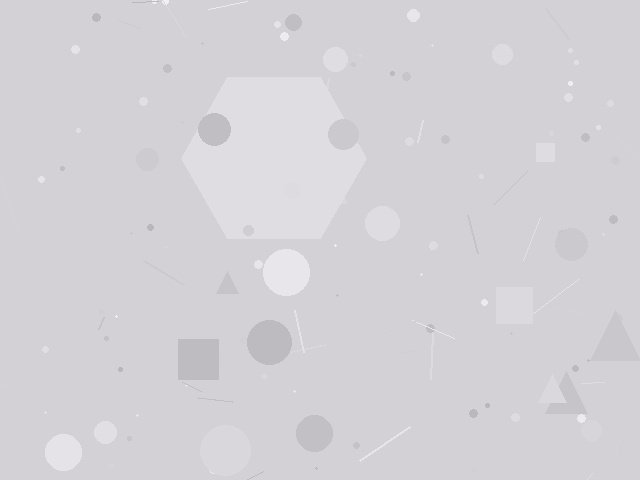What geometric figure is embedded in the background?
A hexagon is embedded in the background.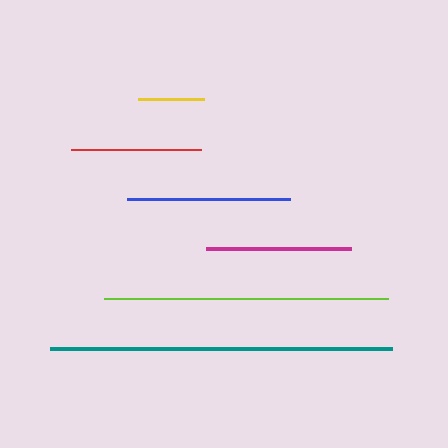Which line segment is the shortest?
The yellow line is the shortest at approximately 66 pixels.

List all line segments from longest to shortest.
From longest to shortest: teal, lime, blue, magenta, red, yellow.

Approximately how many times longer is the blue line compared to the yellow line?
The blue line is approximately 2.5 times the length of the yellow line.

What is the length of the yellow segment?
The yellow segment is approximately 66 pixels long.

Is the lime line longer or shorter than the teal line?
The teal line is longer than the lime line.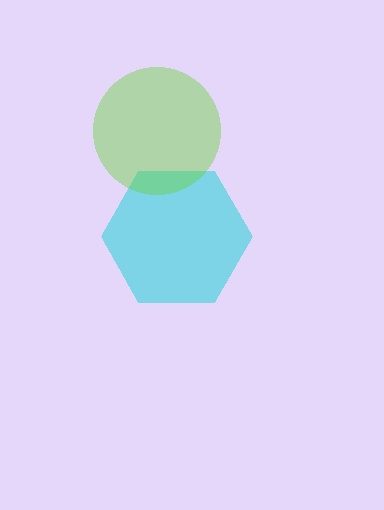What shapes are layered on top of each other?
The layered shapes are: a cyan hexagon, a lime circle.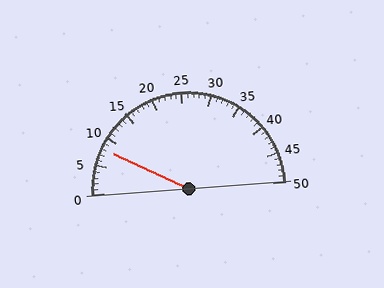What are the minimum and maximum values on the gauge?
The gauge ranges from 0 to 50.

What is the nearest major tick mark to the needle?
The nearest major tick mark is 10.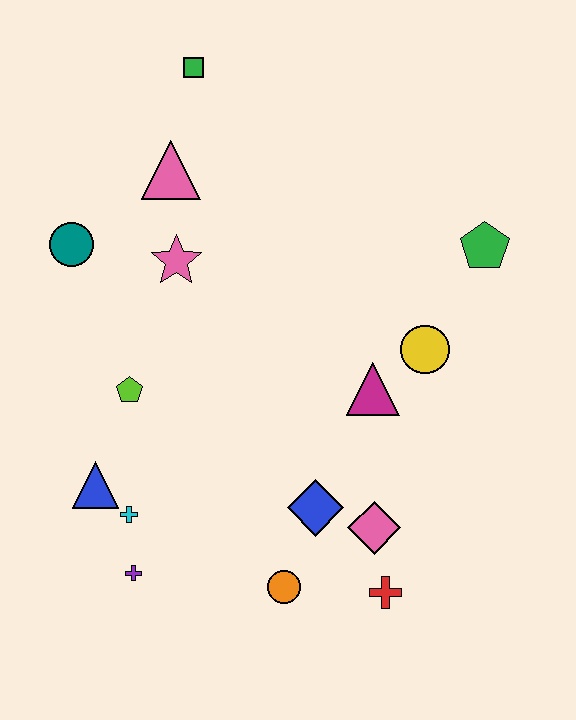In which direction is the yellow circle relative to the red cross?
The yellow circle is above the red cross.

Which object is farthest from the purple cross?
The green square is farthest from the purple cross.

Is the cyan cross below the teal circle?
Yes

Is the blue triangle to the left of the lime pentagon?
Yes